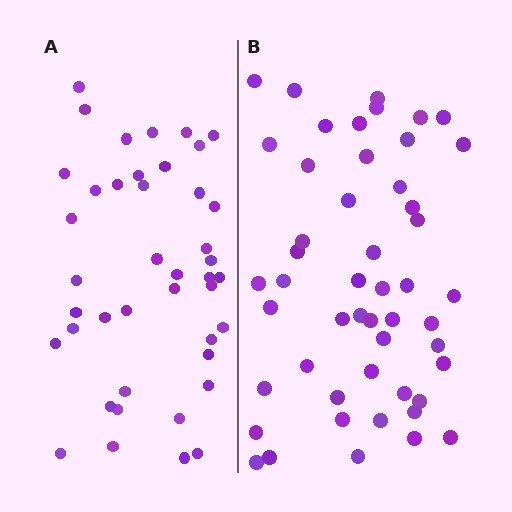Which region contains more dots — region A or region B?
Region B (the right region) has more dots.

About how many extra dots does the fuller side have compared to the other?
Region B has roughly 8 or so more dots than region A.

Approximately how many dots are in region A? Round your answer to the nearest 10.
About 40 dots. (The exact count is 42, which rounds to 40.)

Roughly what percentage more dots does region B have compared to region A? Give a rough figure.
About 20% more.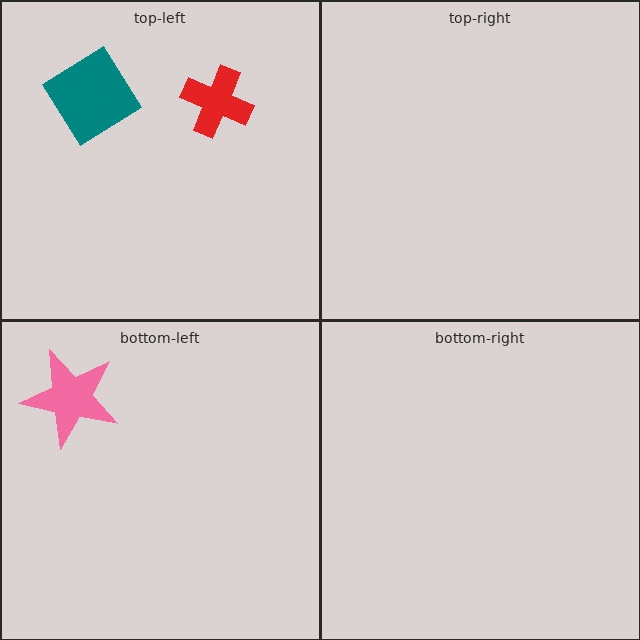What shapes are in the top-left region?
The red cross, the teal diamond.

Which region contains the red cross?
The top-left region.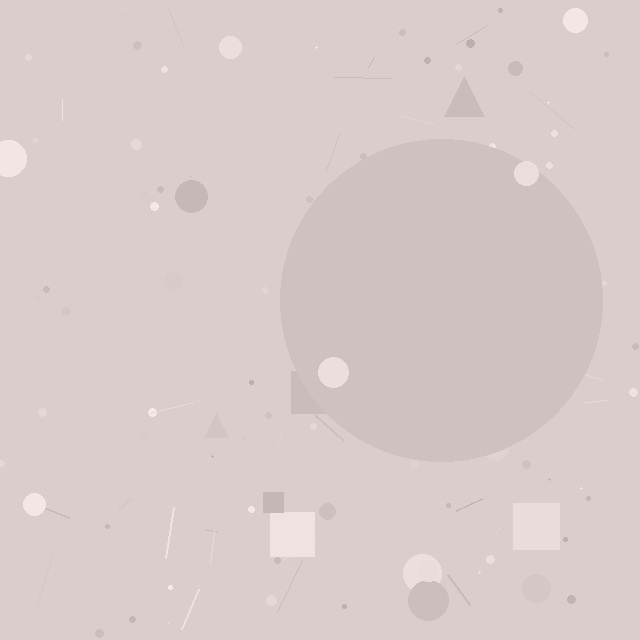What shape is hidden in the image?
A circle is hidden in the image.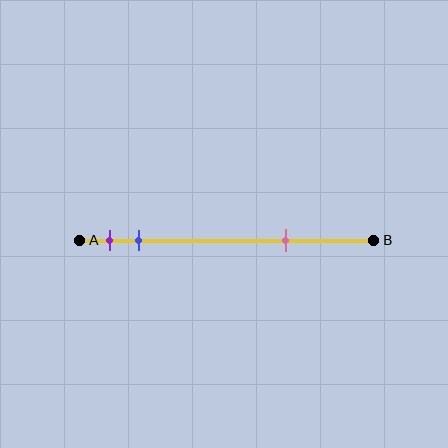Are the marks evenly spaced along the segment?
No, the marks are not evenly spaced.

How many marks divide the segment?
There are 3 marks dividing the segment.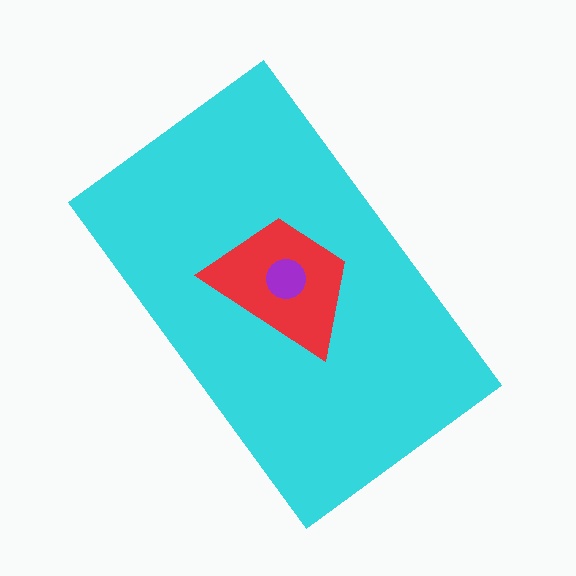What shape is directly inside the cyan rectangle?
The red trapezoid.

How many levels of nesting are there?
3.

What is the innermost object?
The purple circle.